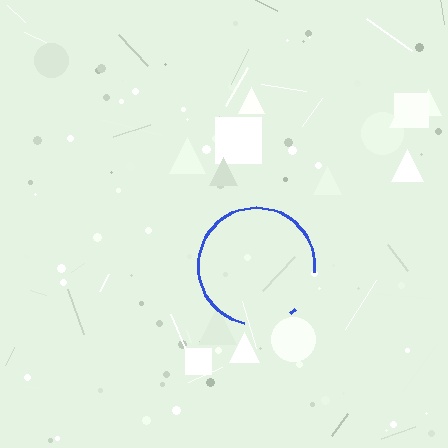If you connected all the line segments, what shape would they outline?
They would outline a circle.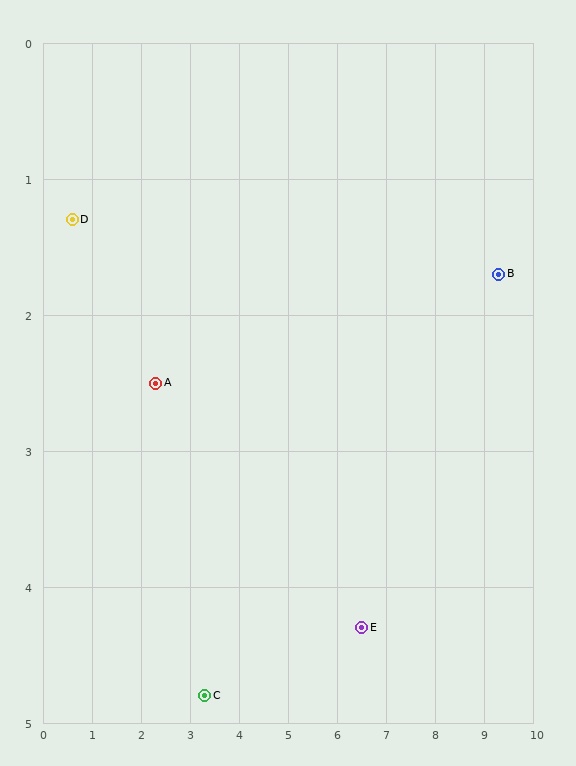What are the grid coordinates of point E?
Point E is at approximately (6.5, 4.3).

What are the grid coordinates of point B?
Point B is at approximately (9.3, 1.7).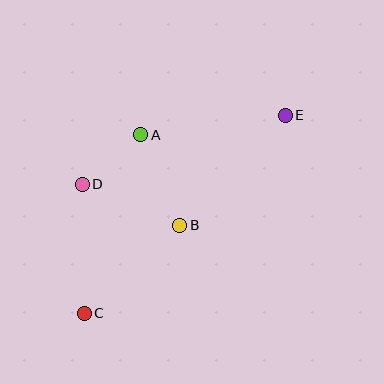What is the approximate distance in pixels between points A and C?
The distance between A and C is approximately 187 pixels.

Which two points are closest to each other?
Points A and D are closest to each other.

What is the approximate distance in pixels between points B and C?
The distance between B and C is approximately 130 pixels.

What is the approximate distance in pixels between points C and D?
The distance between C and D is approximately 129 pixels.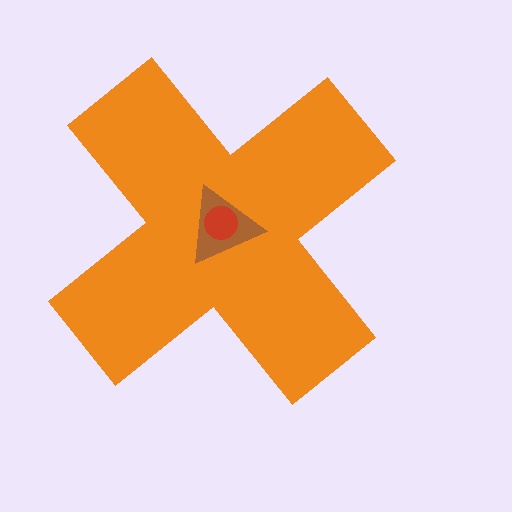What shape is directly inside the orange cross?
The brown triangle.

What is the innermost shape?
The red circle.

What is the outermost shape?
The orange cross.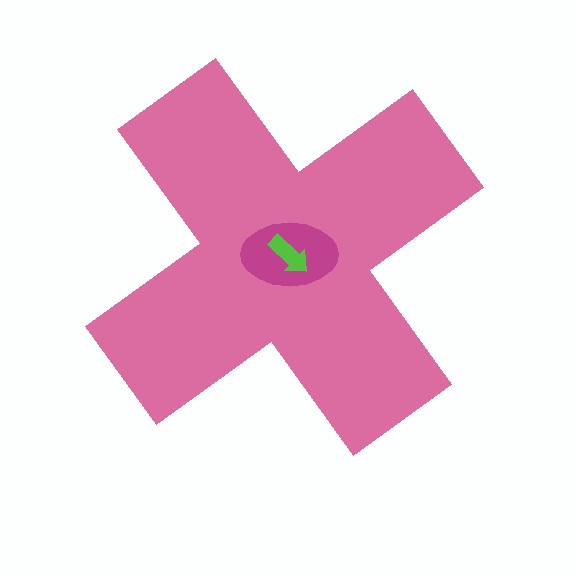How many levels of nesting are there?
3.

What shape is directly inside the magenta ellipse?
The lime arrow.